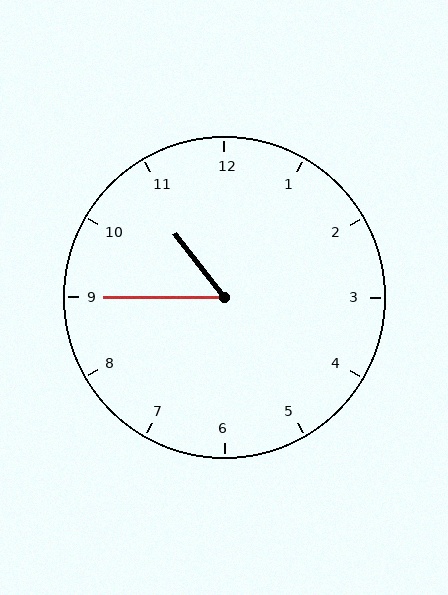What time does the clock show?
10:45.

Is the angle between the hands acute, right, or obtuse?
It is acute.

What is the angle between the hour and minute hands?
Approximately 52 degrees.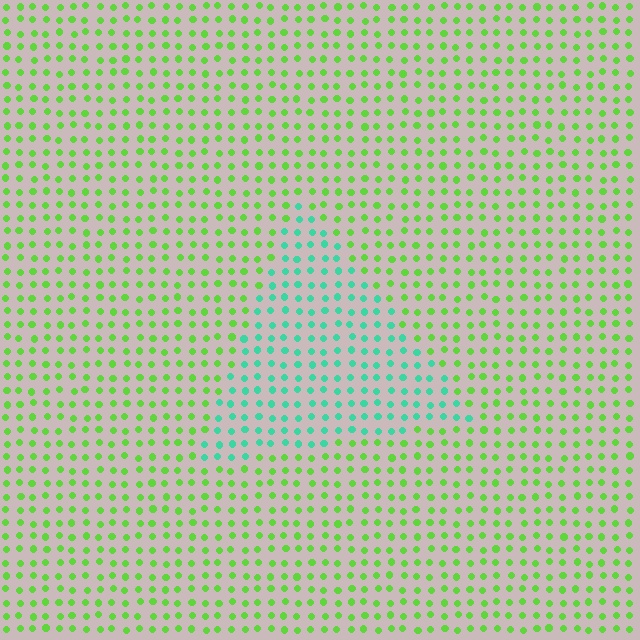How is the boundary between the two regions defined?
The boundary is defined purely by a slight shift in hue (about 54 degrees). Spacing, size, and orientation are identical on both sides.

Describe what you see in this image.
The image is filled with small lime elements in a uniform arrangement. A triangle-shaped region is visible where the elements are tinted to a slightly different hue, forming a subtle color boundary.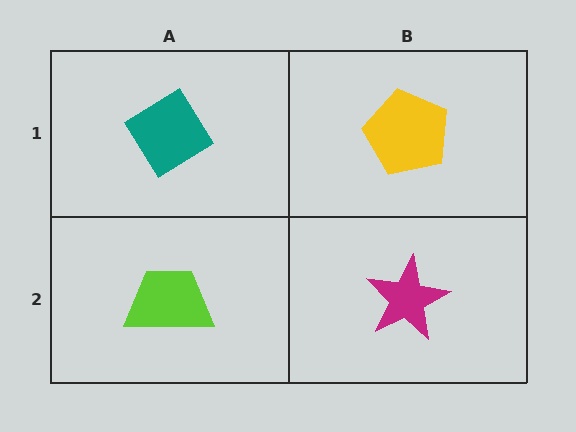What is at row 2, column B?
A magenta star.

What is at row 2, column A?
A lime trapezoid.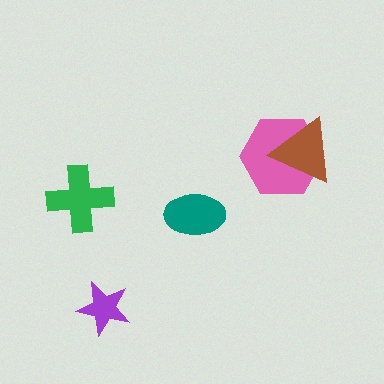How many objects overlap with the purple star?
0 objects overlap with the purple star.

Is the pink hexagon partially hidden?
Yes, it is partially covered by another shape.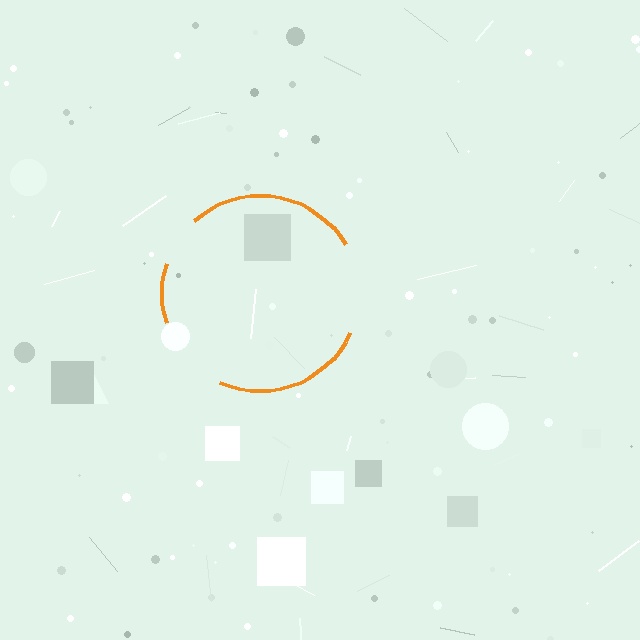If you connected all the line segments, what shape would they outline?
They would outline a circle.